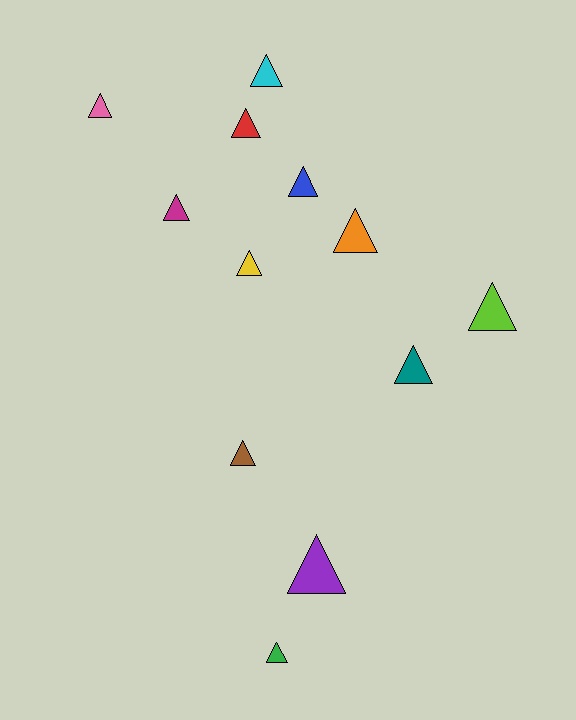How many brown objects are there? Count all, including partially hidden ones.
There is 1 brown object.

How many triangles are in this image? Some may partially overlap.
There are 12 triangles.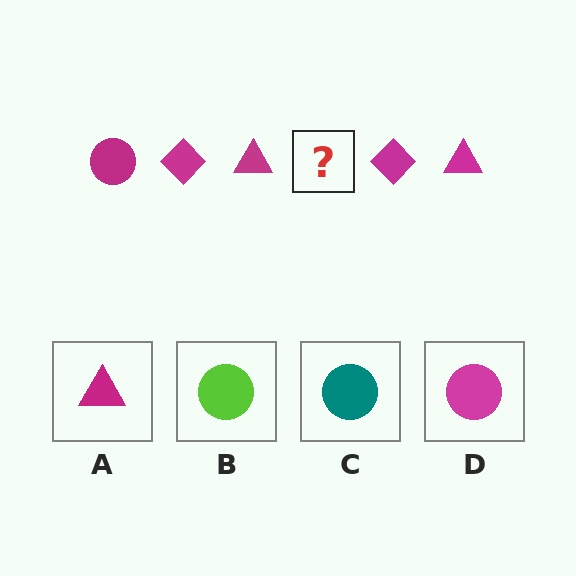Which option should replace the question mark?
Option D.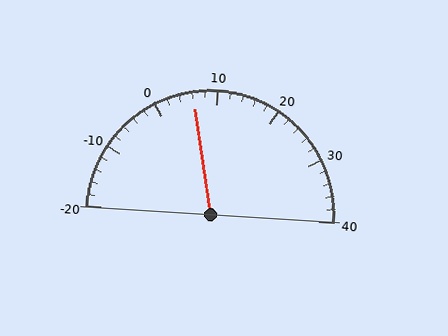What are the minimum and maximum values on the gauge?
The gauge ranges from -20 to 40.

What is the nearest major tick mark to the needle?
The nearest major tick mark is 10.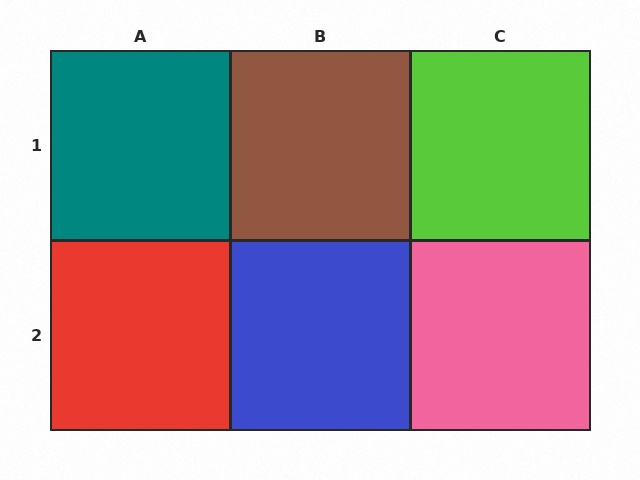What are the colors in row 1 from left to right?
Teal, brown, lime.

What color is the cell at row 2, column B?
Blue.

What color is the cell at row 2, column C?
Pink.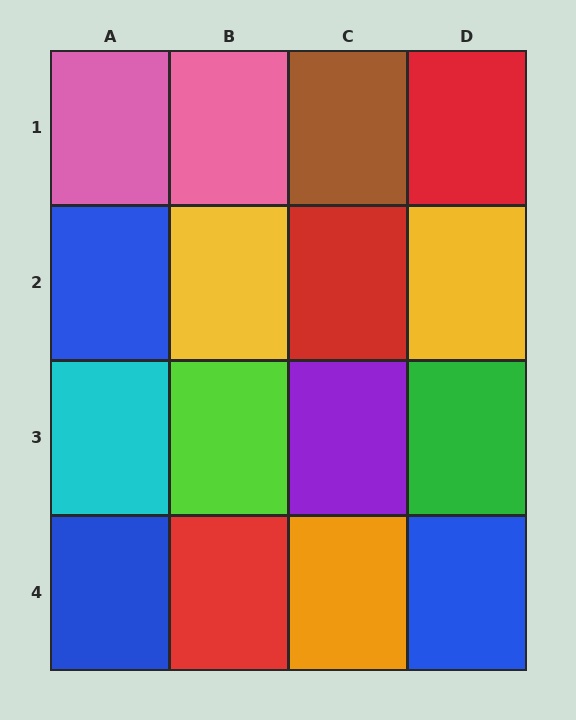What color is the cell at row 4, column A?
Blue.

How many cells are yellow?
2 cells are yellow.